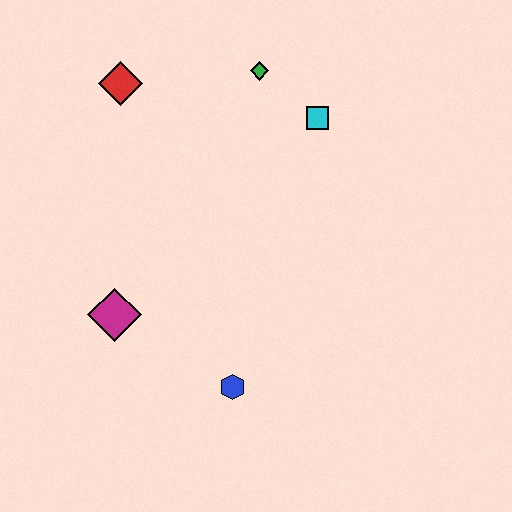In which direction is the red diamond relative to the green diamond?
The red diamond is to the left of the green diamond.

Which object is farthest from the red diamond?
The blue hexagon is farthest from the red diamond.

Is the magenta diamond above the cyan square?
No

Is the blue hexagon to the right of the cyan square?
No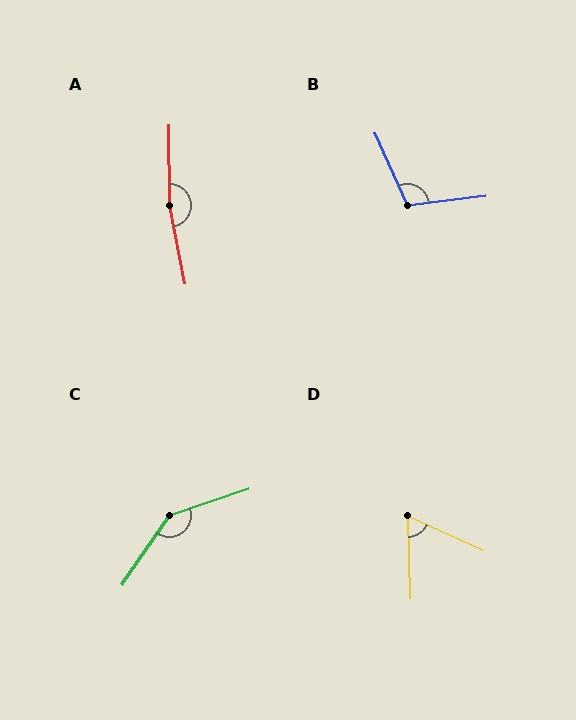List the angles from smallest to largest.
D (64°), B (107°), C (143°), A (169°).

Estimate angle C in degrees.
Approximately 143 degrees.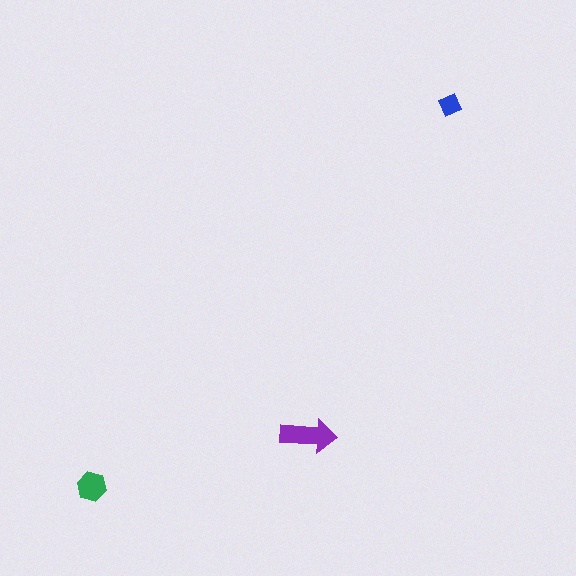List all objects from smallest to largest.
The blue diamond, the green hexagon, the purple arrow.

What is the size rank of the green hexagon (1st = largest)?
2nd.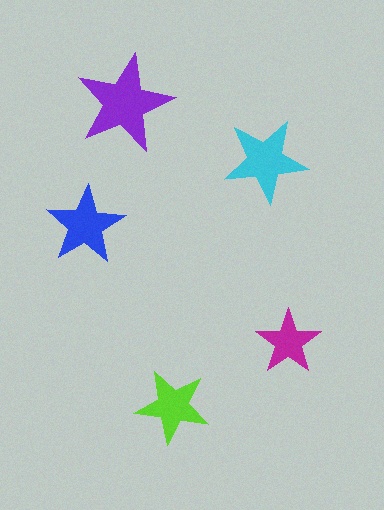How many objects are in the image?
There are 5 objects in the image.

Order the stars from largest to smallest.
the purple one, the cyan one, the blue one, the lime one, the magenta one.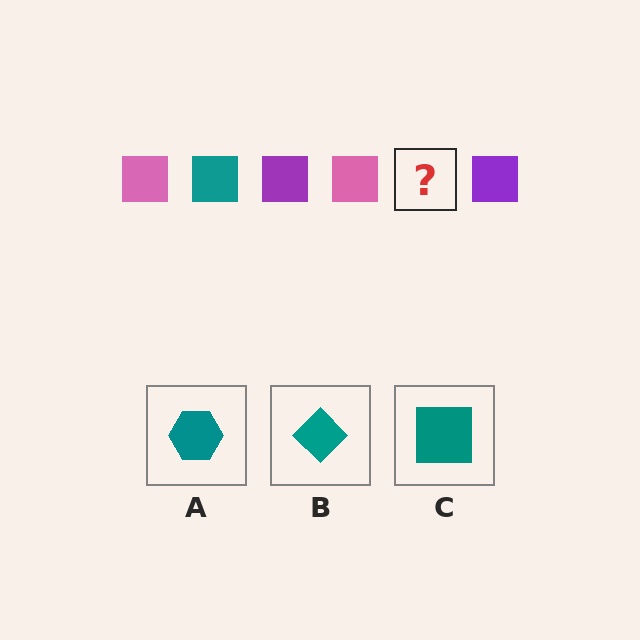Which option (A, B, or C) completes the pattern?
C.